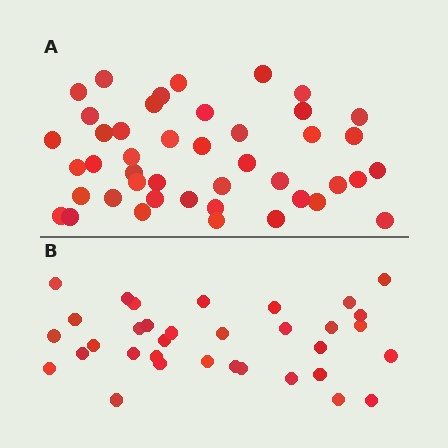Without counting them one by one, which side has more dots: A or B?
Region A (the top region) has more dots.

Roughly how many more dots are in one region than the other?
Region A has roughly 10 or so more dots than region B.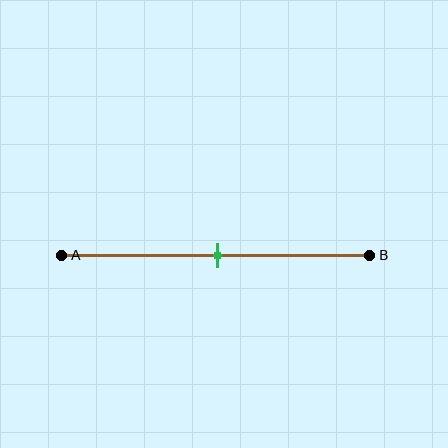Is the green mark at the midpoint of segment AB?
Yes, the mark is approximately at the midpoint.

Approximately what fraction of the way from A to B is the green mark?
The green mark is approximately 50% of the way from A to B.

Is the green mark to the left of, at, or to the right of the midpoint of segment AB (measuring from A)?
The green mark is approximately at the midpoint of segment AB.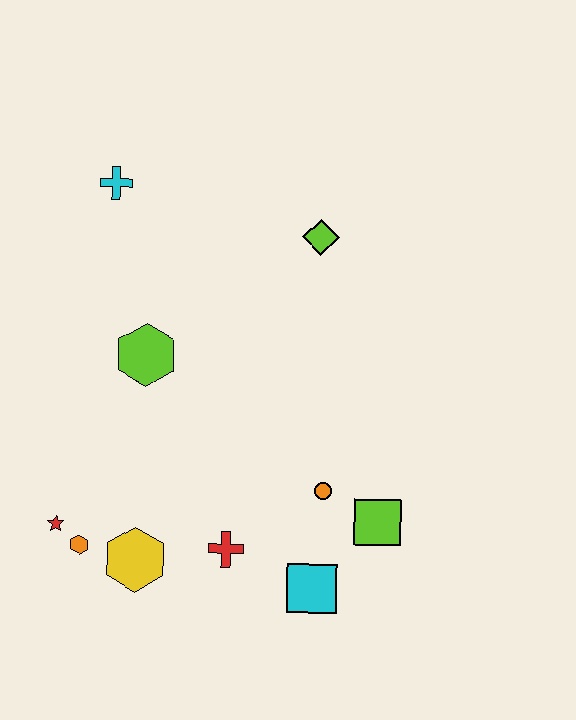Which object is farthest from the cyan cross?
The cyan square is farthest from the cyan cross.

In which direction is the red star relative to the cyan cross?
The red star is below the cyan cross.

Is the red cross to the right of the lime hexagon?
Yes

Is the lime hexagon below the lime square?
No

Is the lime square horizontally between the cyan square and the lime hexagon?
No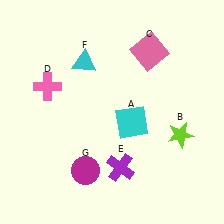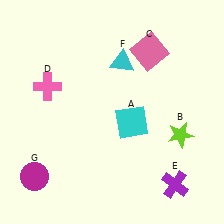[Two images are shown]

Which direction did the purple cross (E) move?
The purple cross (E) moved right.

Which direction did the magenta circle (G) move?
The magenta circle (G) moved left.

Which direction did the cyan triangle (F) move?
The cyan triangle (F) moved right.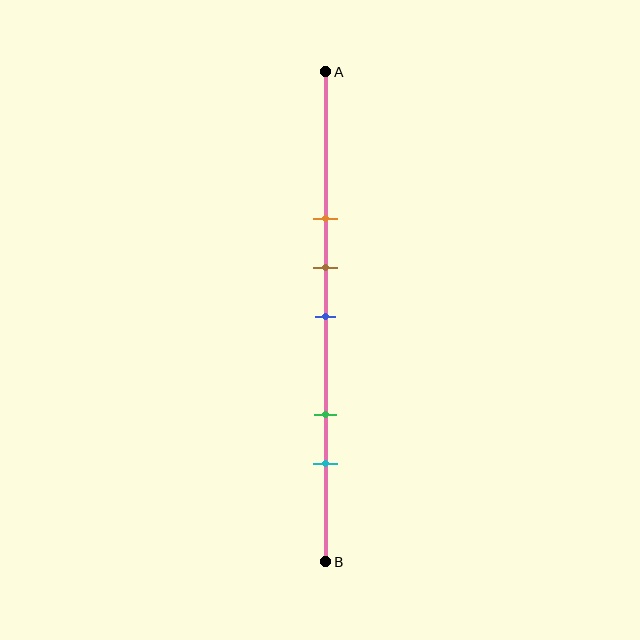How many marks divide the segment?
There are 5 marks dividing the segment.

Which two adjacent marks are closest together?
The brown and blue marks are the closest adjacent pair.